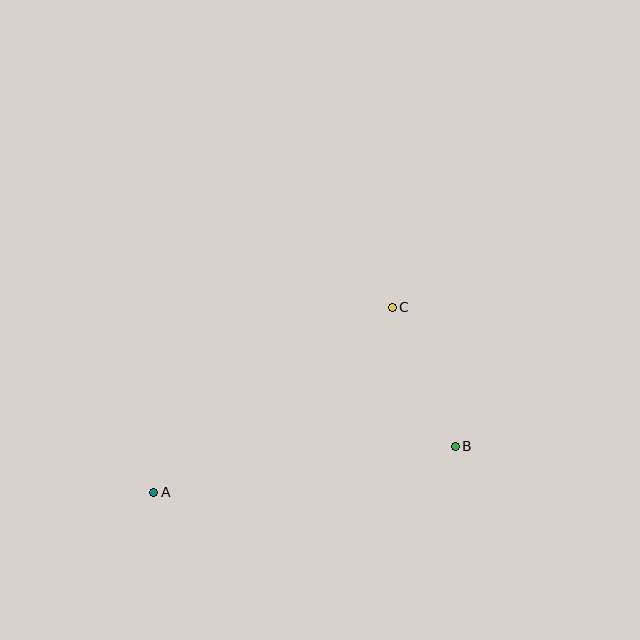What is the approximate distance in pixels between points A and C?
The distance between A and C is approximately 301 pixels.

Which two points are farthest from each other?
Points A and B are farthest from each other.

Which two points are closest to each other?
Points B and C are closest to each other.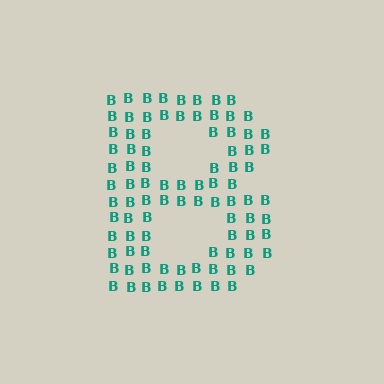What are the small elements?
The small elements are letter B's.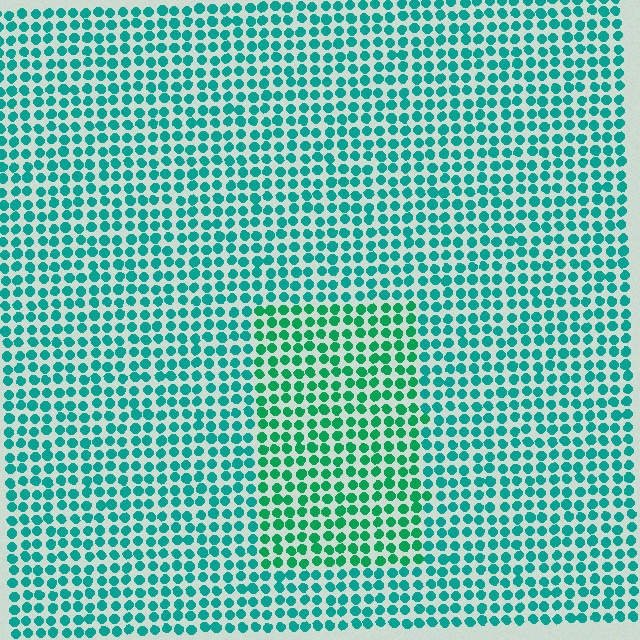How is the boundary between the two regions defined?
The boundary is defined purely by a slight shift in hue (about 25 degrees). Spacing, size, and orientation are identical on both sides.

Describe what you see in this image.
The image is filled with small teal elements in a uniform arrangement. A rectangle-shaped region is visible where the elements are tinted to a slightly different hue, forming a subtle color boundary.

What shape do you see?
I see a rectangle.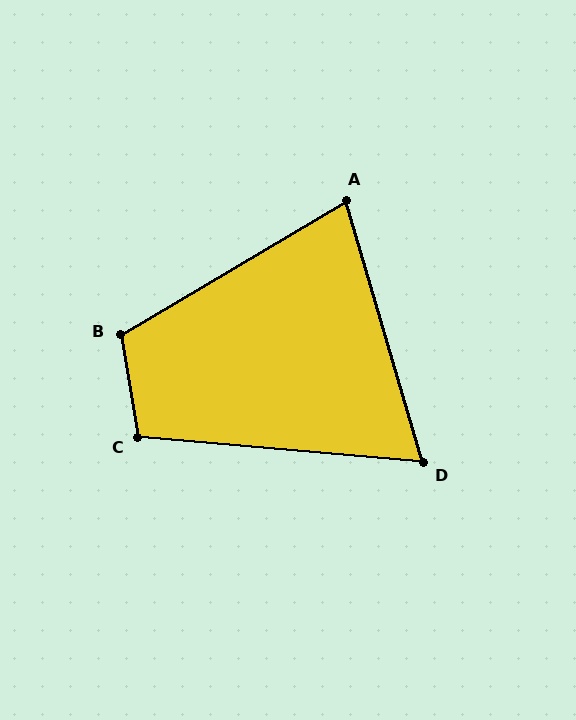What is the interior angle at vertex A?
Approximately 76 degrees (acute).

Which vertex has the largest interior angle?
B, at approximately 111 degrees.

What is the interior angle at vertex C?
Approximately 104 degrees (obtuse).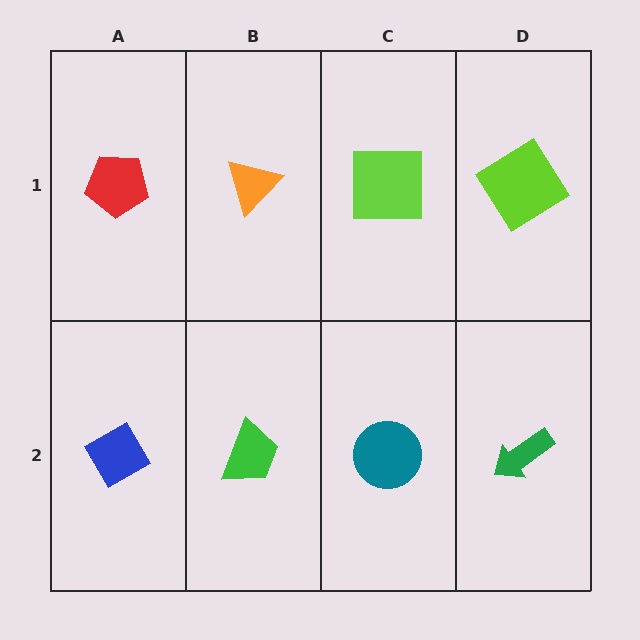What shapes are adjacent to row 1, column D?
A green arrow (row 2, column D), a lime square (row 1, column C).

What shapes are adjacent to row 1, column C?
A teal circle (row 2, column C), an orange triangle (row 1, column B), a lime diamond (row 1, column D).